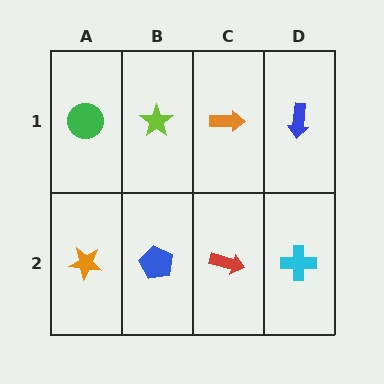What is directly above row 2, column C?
An orange arrow.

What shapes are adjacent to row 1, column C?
A red arrow (row 2, column C), a lime star (row 1, column B), a blue arrow (row 1, column D).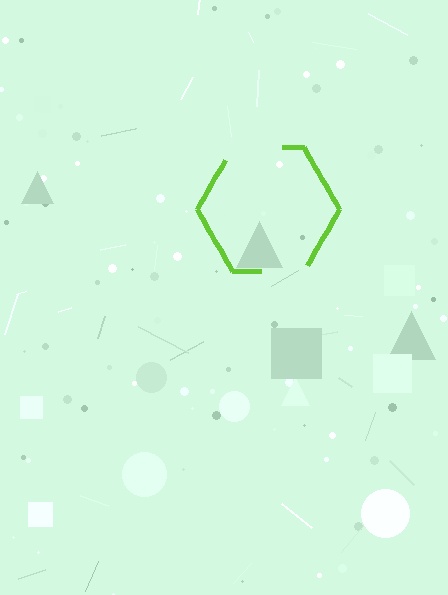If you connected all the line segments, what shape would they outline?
They would outline a hexagon.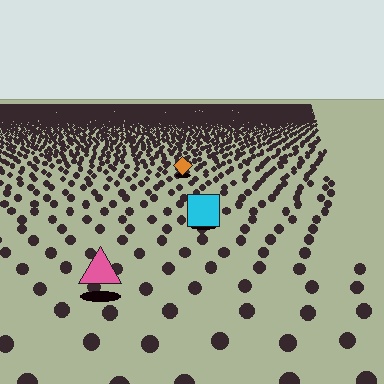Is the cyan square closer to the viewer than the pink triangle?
No. The pink triangle is closer — you can tell from the texture gradient: the ground texture is coarser near it.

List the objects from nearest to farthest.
From nearest to farthest: the pink triangle, the cyan square, the orange diamond.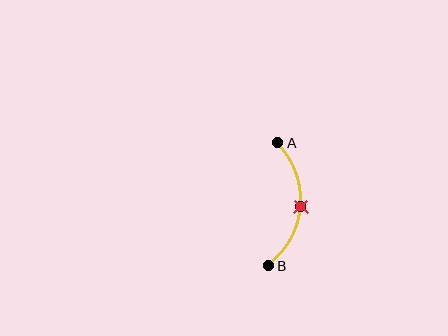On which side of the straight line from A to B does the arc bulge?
The arc bulges to the right of the straight line connecting A and B.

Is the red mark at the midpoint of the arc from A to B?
Yes. The red mark lies on the arc at equal arc-length from both A and B — it is the arc midpoint.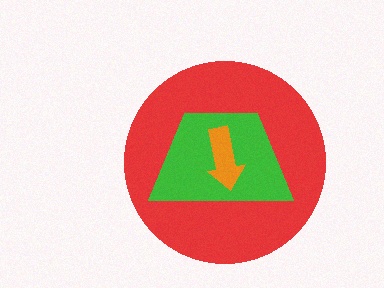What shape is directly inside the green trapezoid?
The orange arrow.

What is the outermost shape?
The red circle.